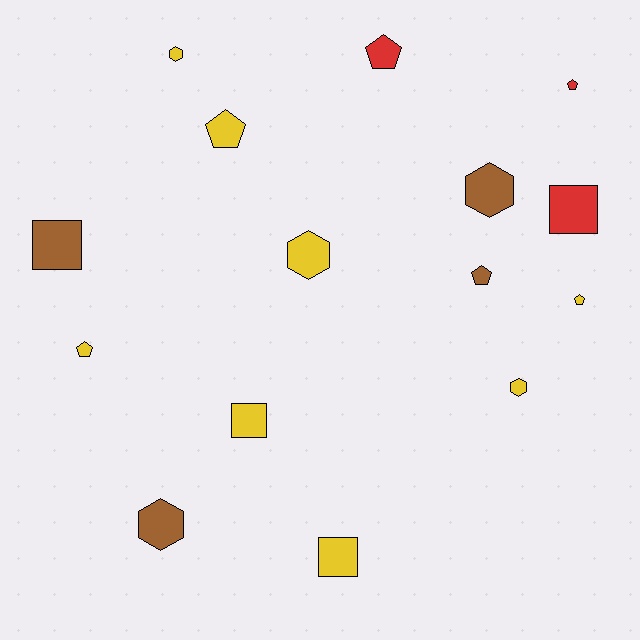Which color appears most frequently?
Yellow, with 8 objects.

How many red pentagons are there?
There are 2 red pentagons.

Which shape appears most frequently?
Pentagon, with 6 objects.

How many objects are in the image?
There are 15 objects.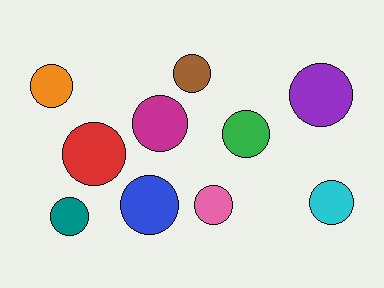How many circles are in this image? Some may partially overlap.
There are 10 circles.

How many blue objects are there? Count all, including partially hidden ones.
There is 1 blue object.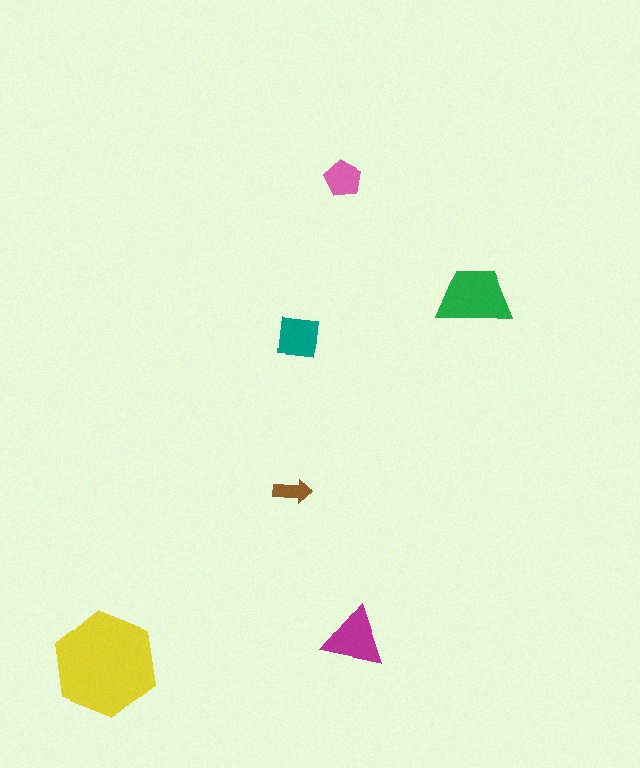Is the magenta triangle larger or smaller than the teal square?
Larger.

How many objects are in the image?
There are 6 objects in the image.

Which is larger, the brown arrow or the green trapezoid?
The green trapezoid.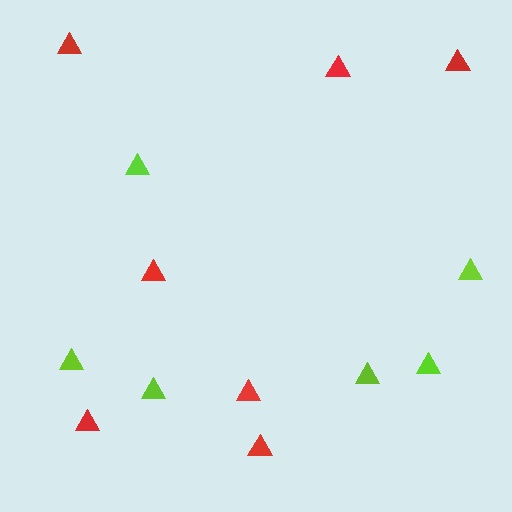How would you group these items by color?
There are 2 groups: one group of lime triangles (6) and one group of red triangles (7).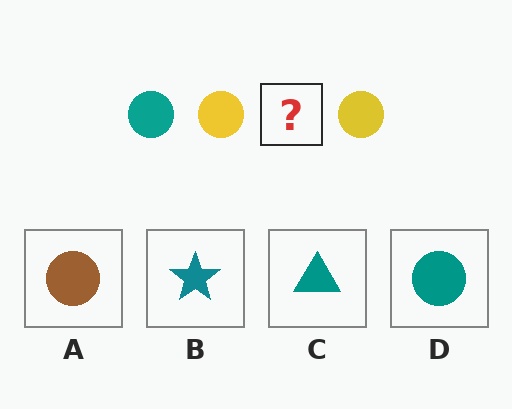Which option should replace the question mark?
Option D.